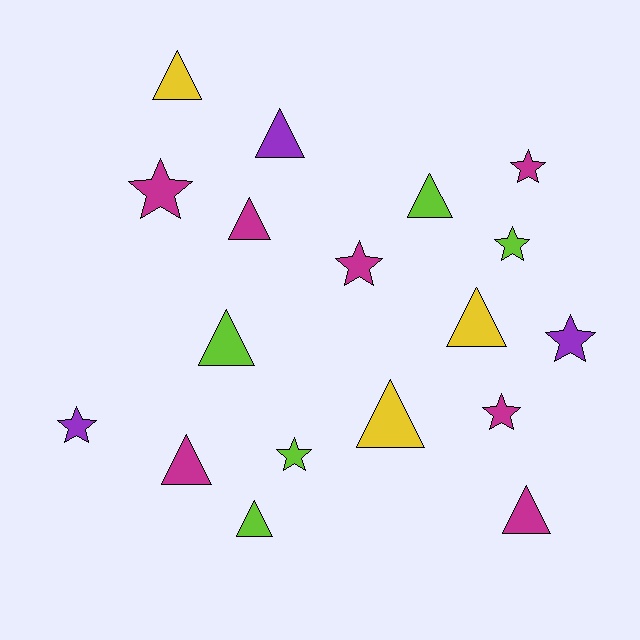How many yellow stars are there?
There are no yellow stars.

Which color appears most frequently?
Magenta, with 7 objects.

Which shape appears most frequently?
Triangle, with 10 objects.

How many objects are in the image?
There are 18 objects.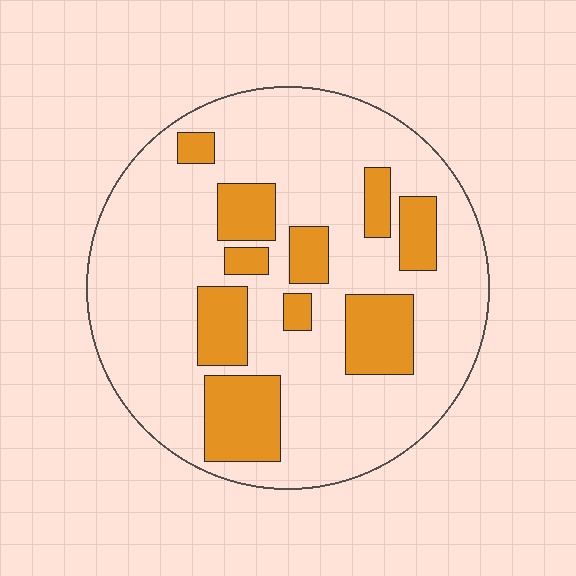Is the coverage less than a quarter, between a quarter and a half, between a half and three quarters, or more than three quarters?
Less than a quarter.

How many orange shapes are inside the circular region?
10.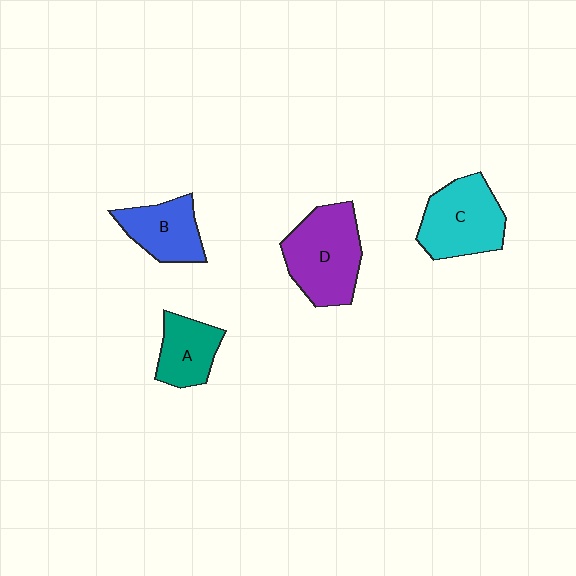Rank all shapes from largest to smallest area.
From largest to smallest: D (purple), C (cyan), B (blue), A (teal).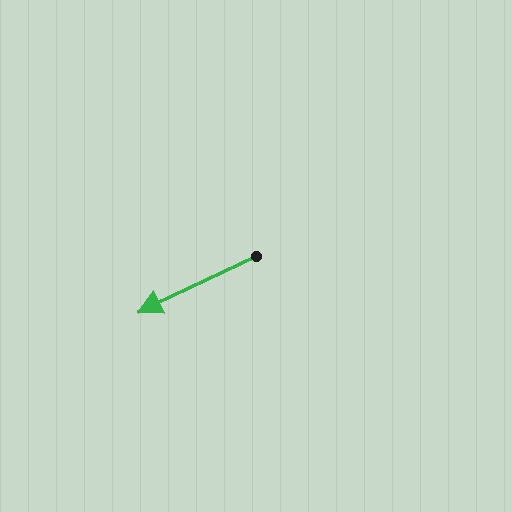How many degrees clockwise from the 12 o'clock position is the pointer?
Approximately 245 degrees.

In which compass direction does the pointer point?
Southwest.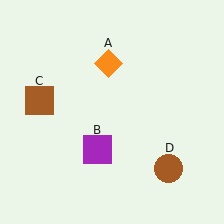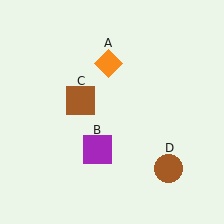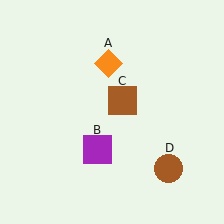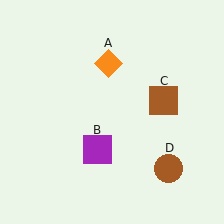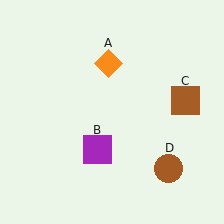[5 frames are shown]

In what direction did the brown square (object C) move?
The brown square (object C) moved right.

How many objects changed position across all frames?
1 object changed position: brown square (object C).